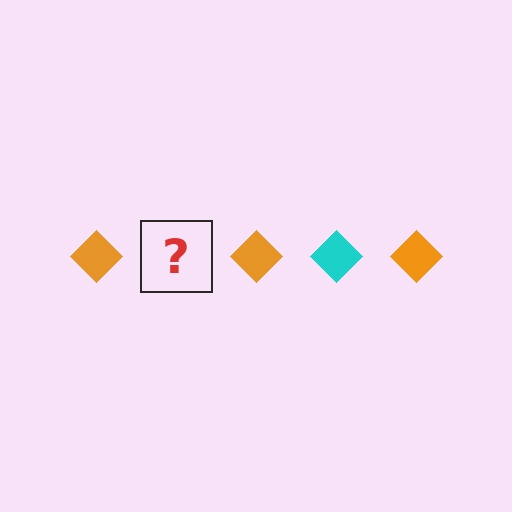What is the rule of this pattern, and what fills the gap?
The rule is that the pattern cycles through orange, cyan diamonds. The gap should be filled with a cyan diamond.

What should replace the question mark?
The question mark should be replaced with a cyan diamond.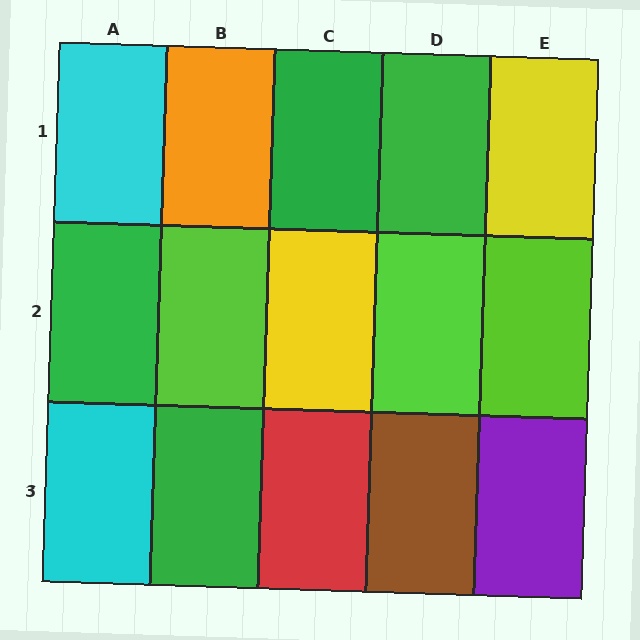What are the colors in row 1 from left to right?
Cyan, orange, green, green, yellow.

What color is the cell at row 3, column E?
Purple.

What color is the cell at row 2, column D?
Lime.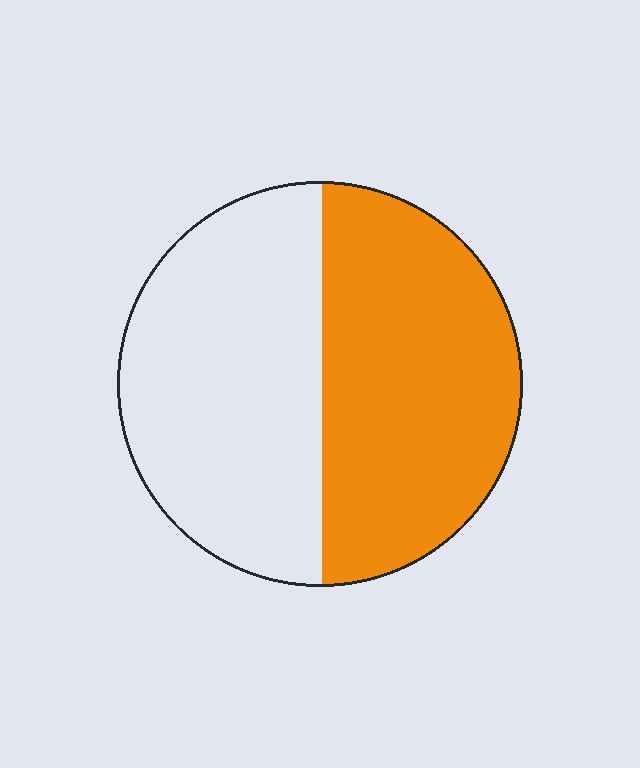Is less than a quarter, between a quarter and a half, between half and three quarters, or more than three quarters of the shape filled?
Between a quarter and a half.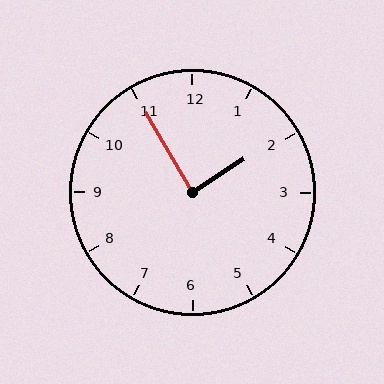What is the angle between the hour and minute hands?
Approximately 88 degrees.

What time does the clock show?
1:55.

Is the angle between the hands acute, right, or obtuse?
It is right.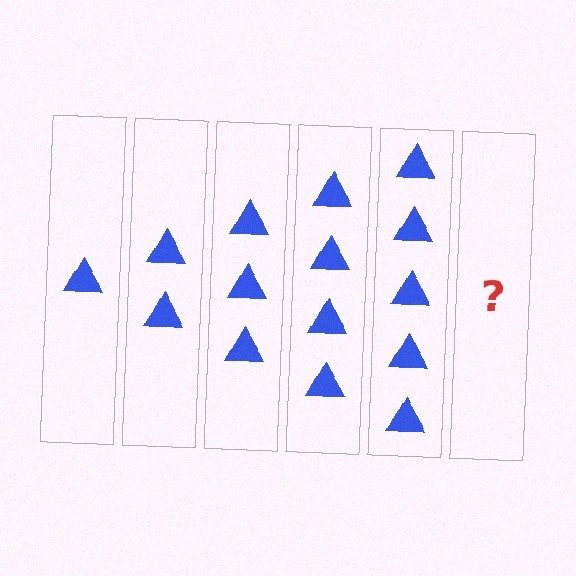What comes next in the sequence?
The next element should be 6 triangles.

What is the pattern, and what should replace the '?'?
The pattern is that each step adds one more triangle. The '?' should be 6 triangles.